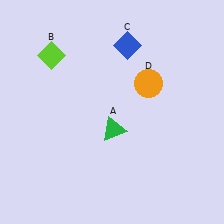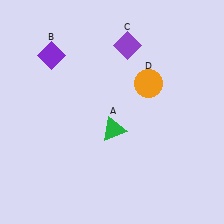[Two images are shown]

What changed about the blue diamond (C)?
In Image 1, C is blue. In Image 2, it changed to purple.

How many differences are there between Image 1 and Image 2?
There are 2 differences between the two images.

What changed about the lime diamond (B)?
In Image 1, B is lime. In Image 2, it changed to purple.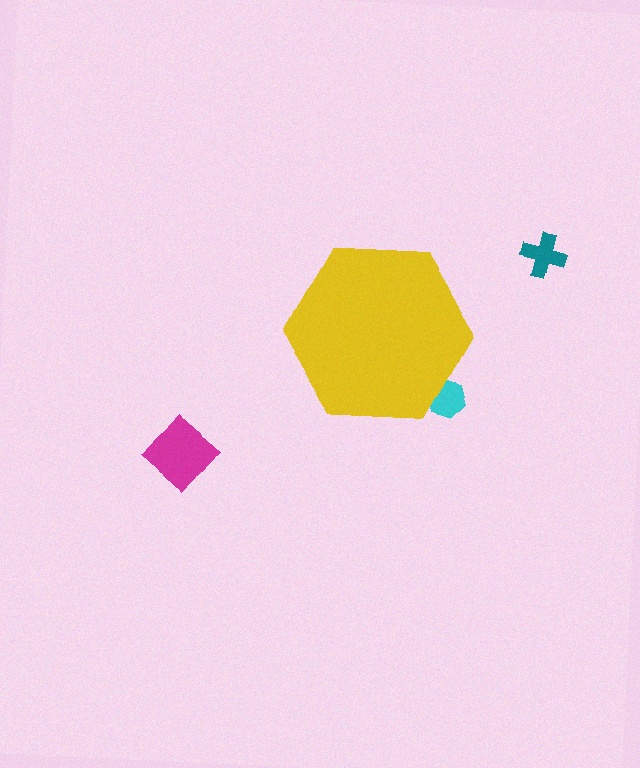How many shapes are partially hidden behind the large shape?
1 shape is partially hidden.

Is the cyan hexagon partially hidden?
Yes, the cyan hexagon is partially hidden behind the yellow hexagon.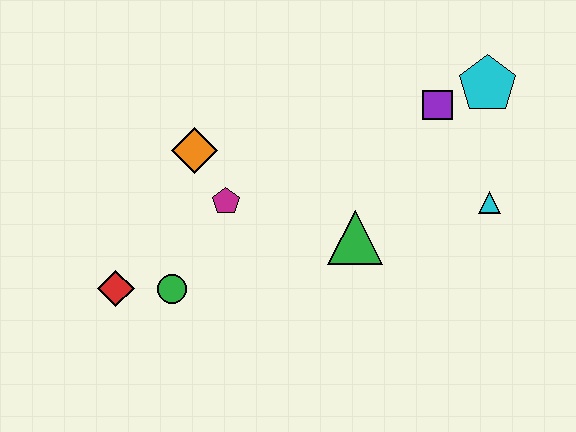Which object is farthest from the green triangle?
The red diamond is farthest from the green triangle.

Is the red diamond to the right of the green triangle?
No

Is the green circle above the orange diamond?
No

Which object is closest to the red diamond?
The green circle is closest to the red diamond.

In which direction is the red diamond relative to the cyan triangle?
The red diamond is to the left of the cyan triangle.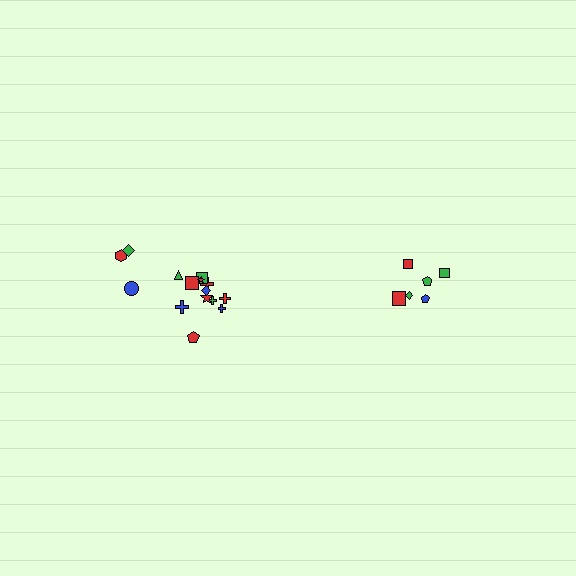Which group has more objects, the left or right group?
The left group.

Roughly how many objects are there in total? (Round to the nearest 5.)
Roughly 20 objects in total.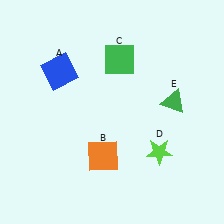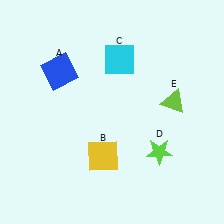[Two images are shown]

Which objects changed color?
B changed from orange to yellow. C changed from green to cyan. E changed from green to lime.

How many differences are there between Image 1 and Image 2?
There are 3 differences between the two images.